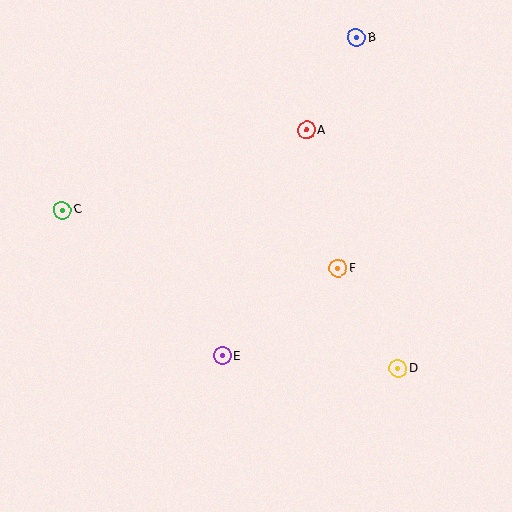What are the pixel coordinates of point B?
Point B is at (356, 38).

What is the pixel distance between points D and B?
The distance between D and B is 333 pixels.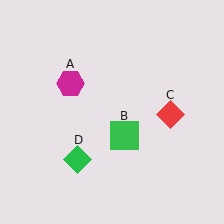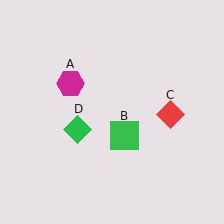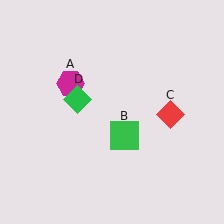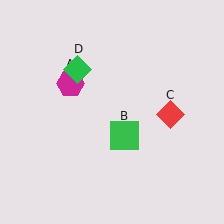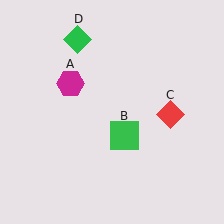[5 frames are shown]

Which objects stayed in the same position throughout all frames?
Magenta hexagon (object A) and green square (object B) and red diamond (object C) remained stationary.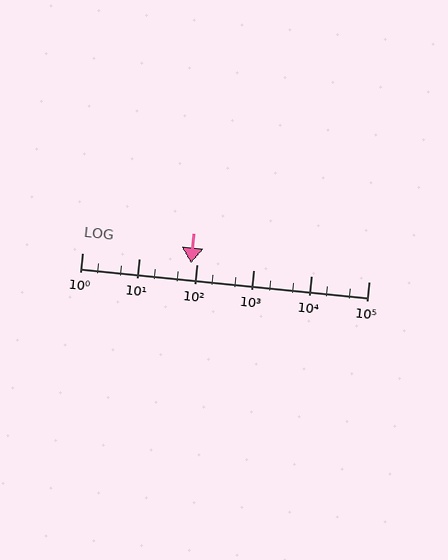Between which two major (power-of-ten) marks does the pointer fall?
The pointer is between 10 and 100.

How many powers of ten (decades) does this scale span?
The scale spans 5 decades, from 1 to 100000.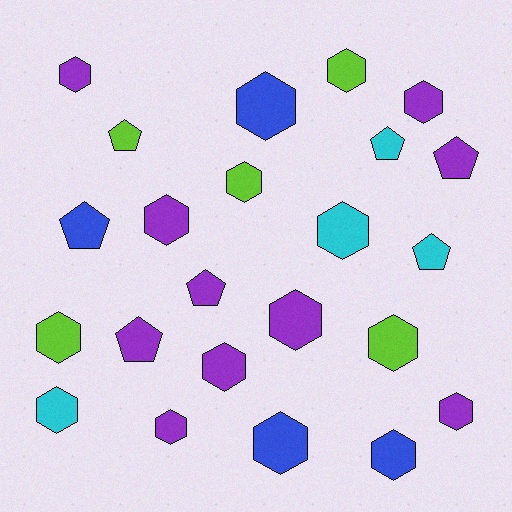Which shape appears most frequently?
Hexagon, with 16 objects.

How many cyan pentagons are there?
There are 2 cyan pentagons.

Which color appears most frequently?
Purple, with 10 objects.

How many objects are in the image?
There are 23 objects.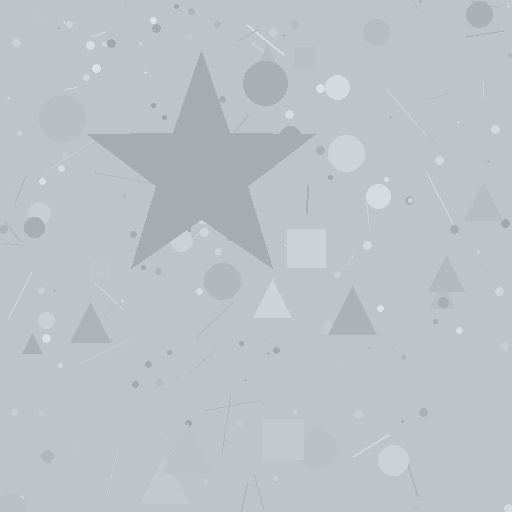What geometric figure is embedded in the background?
A star is embedded in the background.